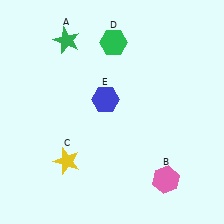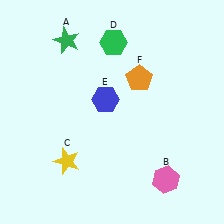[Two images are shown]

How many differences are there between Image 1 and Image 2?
There is 1 difference between the two images.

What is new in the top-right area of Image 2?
An orange pentagon (F) was added in the top-right area of Image 2.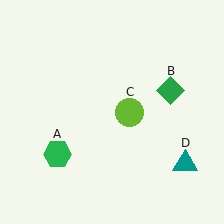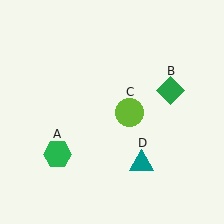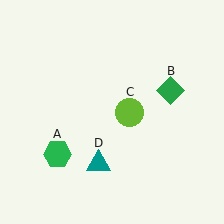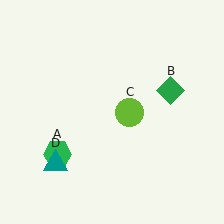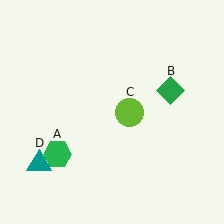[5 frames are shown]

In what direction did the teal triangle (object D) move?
The teal triangle (object D) moved left.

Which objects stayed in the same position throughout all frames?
Green hexagon (object A) and green diamond (object B) and lime circle (object C) remained stationary.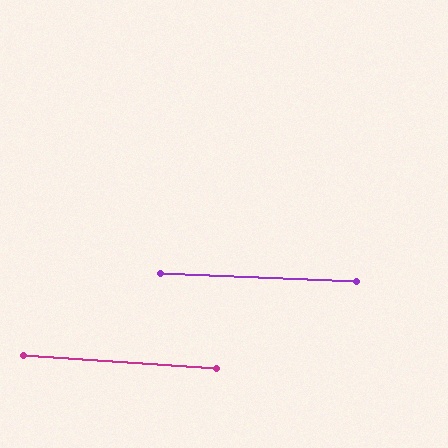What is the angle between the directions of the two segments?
Approximately 1 degree.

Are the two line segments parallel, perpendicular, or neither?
Parallel — their directions differ by only 1.4°.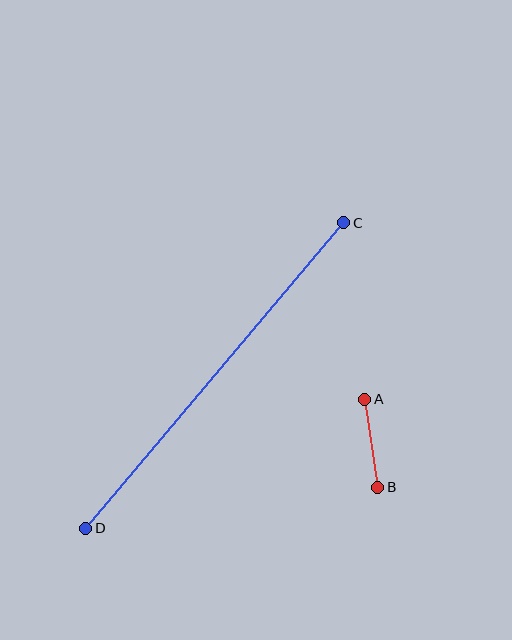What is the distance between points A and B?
The distance is approximately 89 pixels.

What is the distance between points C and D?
The distance is approximately 400 pixels.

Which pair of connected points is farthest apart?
Points C and D are farthest apart.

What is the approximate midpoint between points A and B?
The midpoint is at approximately (371, 443) pixels.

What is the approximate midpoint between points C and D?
The midpoint is at approximately (215, 376) pixels.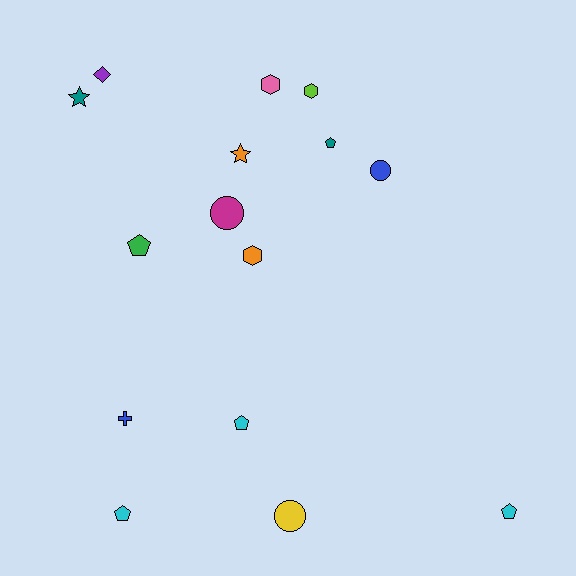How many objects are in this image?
There are 15 objects.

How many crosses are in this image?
There is 1 cross.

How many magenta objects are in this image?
There is 1 magenta object.